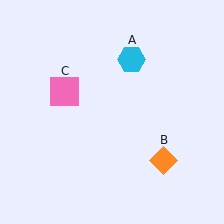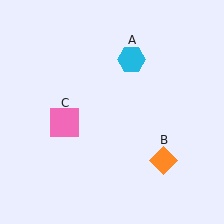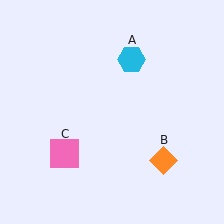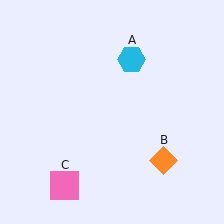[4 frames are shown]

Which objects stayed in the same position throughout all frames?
Cyan hexagon (object A) and orange diamond (object B) remained stationary.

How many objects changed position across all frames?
1 object changed position: pink square (object C).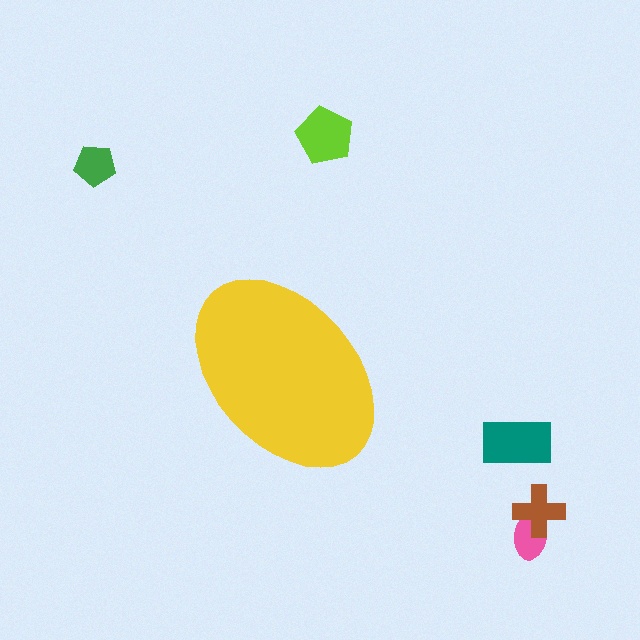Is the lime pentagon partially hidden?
No, the lime pentagon is fully visible.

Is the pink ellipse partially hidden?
No, the pink ellipse is fully visible.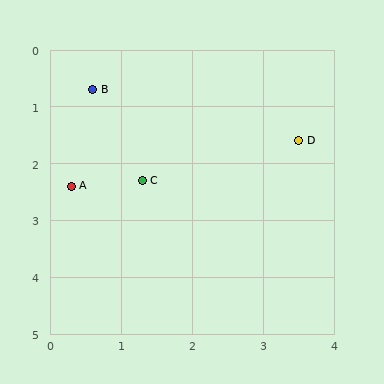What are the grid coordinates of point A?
Point A is at approximately (0.3, 2.4).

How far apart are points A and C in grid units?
Points A and C are about 1.0 grid units apart.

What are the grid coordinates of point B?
Point B is at approximately (0.6, 0.7).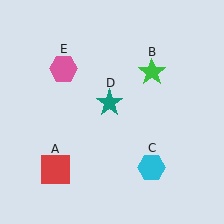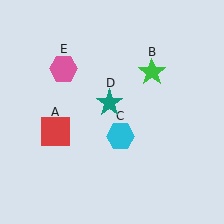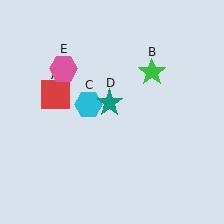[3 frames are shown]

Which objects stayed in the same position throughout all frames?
Green star (object B) and teal star (object D) and pink hexagon (object E) remained stationary.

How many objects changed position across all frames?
2 objects changed position: red square (object A), cyan hexagon (object C).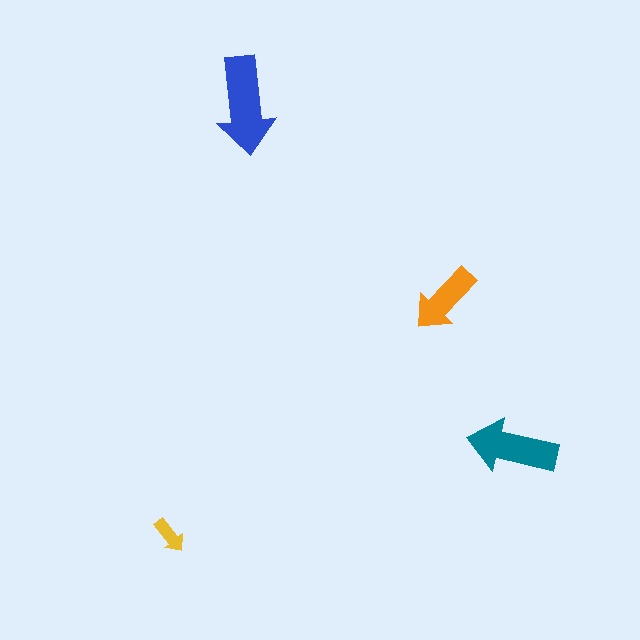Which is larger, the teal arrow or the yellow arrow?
The teal one.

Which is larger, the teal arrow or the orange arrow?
The teal one.